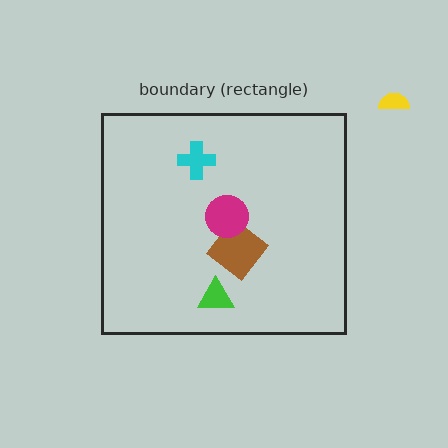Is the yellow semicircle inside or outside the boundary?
Outside.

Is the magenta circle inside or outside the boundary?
Inside.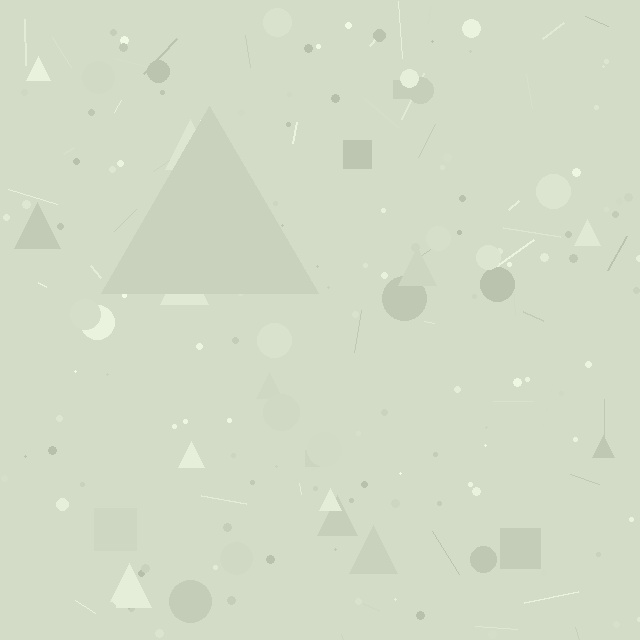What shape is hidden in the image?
A triangle is hidden in the image.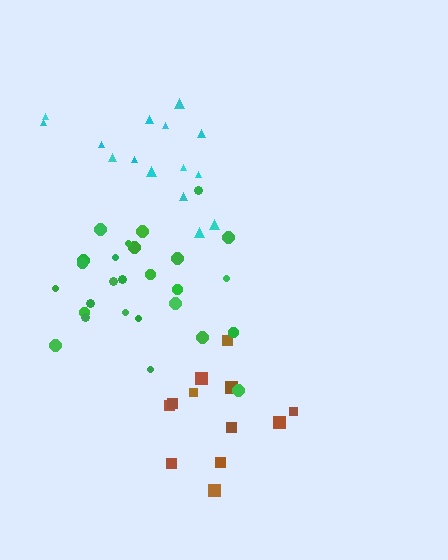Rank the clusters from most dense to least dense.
green, brown, cyan.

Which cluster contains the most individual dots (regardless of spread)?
Green (27).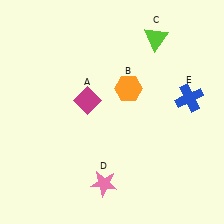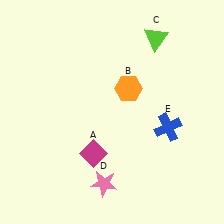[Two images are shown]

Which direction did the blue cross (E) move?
The blue cross (E) moved down.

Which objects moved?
The objects that moved are: the magenta diamond (A), the blue cross (E).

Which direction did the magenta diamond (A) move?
The magenta diamond (A) moved down.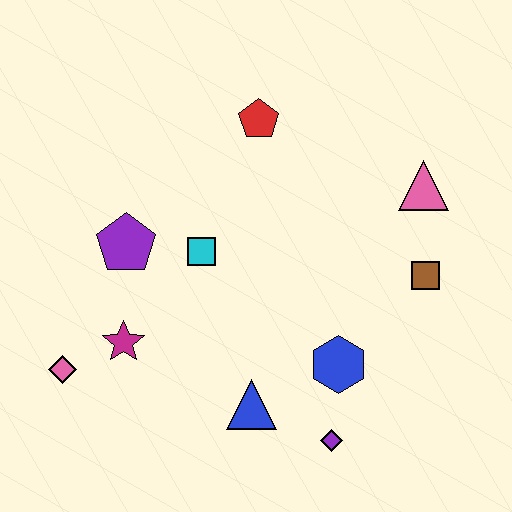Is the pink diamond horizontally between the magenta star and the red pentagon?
No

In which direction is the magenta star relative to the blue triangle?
The magenta star is to the left of the blue triangle.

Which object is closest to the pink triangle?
The brown square is closest to the pink triangle.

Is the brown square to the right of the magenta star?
Yes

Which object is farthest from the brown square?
The pink diamond is farthest from the brown square.